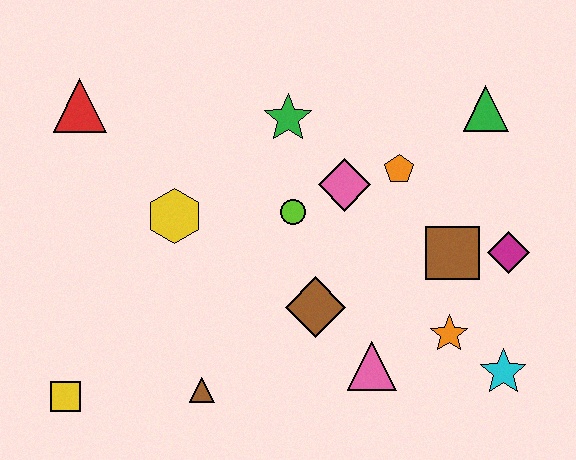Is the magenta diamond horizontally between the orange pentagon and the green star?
No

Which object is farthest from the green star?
The yellow square is farthest from the green star.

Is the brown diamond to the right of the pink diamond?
No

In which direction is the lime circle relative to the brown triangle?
The lime circle is above the brown triangle.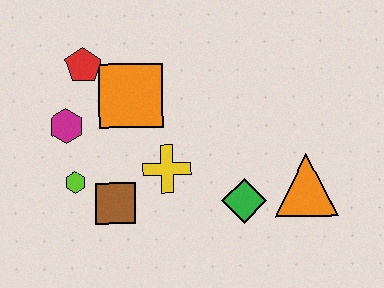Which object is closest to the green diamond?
The orange triangle is closest to the green diamond.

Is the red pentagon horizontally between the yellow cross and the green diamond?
No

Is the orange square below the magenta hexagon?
No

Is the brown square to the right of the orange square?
No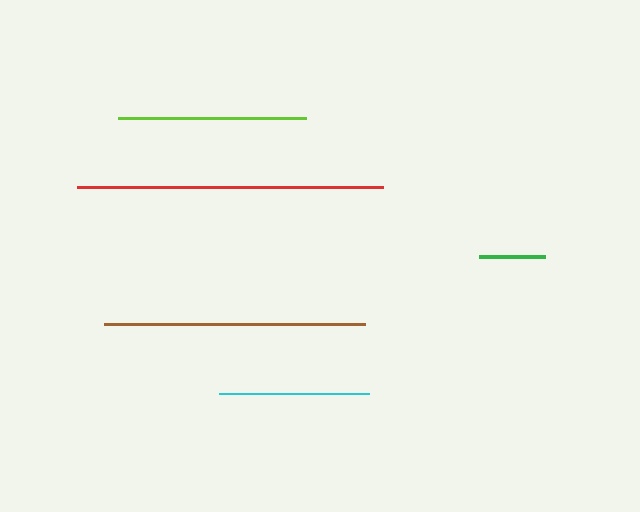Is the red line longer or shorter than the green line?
The red line is longer than the green line.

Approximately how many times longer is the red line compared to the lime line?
The red line is approximately 1.6 times the length of the lime line.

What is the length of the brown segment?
The brown segment is approximately 260 pixels long.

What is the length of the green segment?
The green segment is approximately 67 pixels long.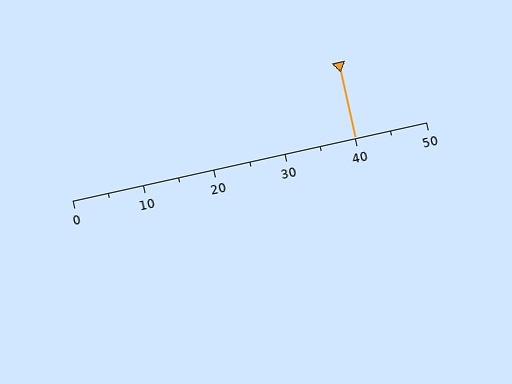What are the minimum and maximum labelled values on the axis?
The axis runs from 0 to 50.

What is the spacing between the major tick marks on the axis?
The major ticks are spaced 10 apart.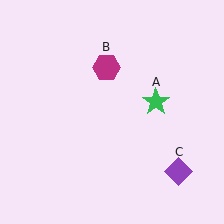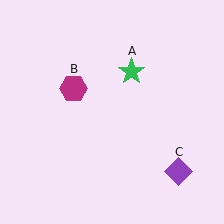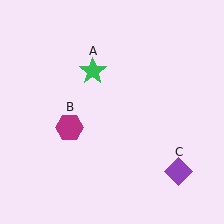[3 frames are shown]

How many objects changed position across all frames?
2 objects changed position: green star (object A), magenta hexagon (object B).